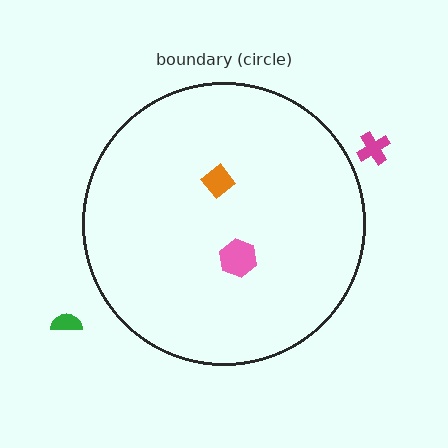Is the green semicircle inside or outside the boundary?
Outside.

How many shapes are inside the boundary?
2 inside, 2 outside.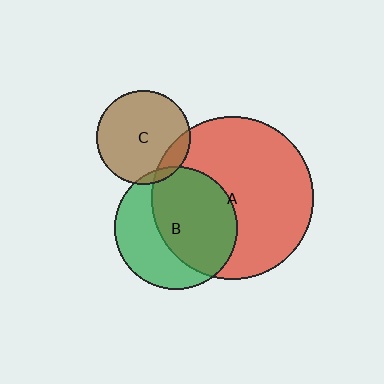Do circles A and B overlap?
Yes.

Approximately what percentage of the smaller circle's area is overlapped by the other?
Approximately 60%.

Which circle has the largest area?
Circle A (red).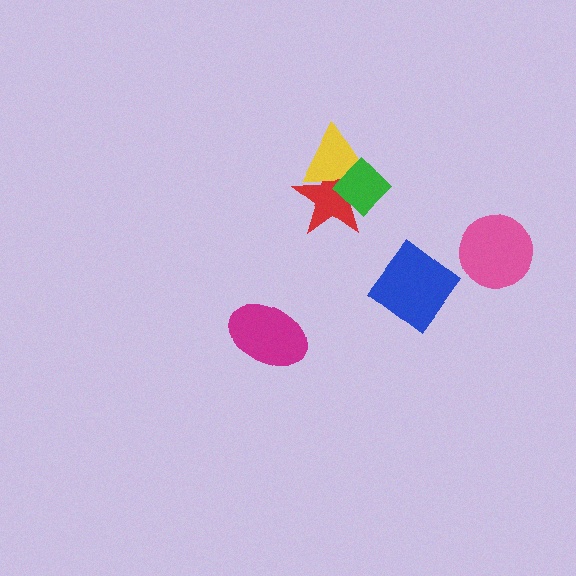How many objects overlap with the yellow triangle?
2 objects overlap with the yellow triangle.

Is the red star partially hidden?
Yes, it is partially covered by another shape.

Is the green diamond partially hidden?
No, no other shape covers it.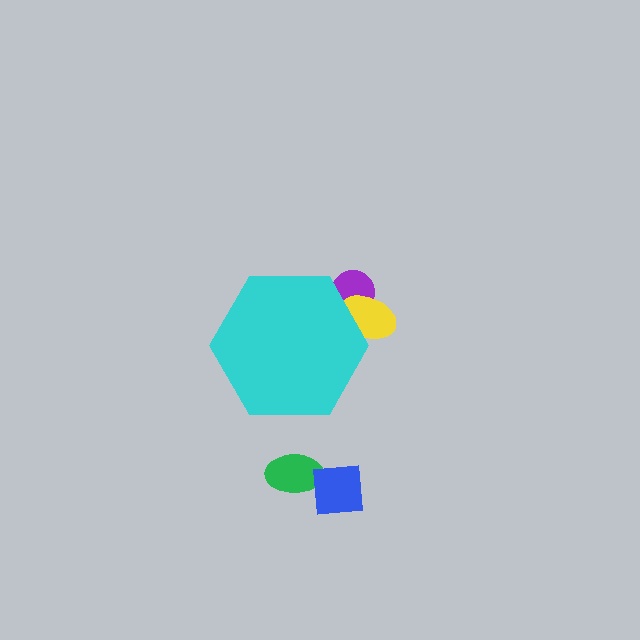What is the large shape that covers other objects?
A cyan hexagon.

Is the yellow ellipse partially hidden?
Yes, the yellow ellipse is partially hidden behind the cyan hexagon.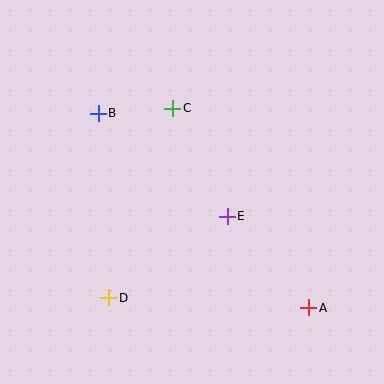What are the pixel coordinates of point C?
Point C is at (173, 108).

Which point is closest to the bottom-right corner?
Point A is closest to the bottom-right corner.